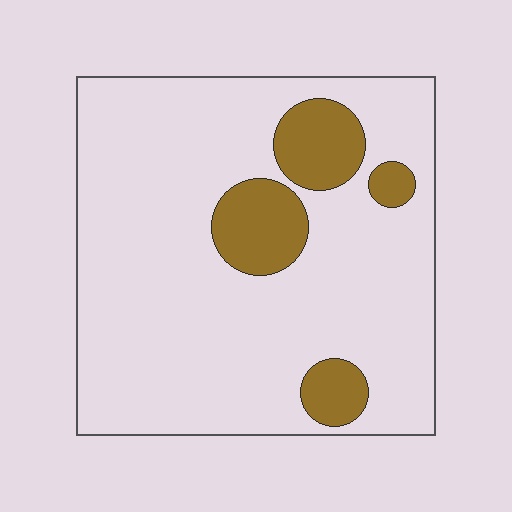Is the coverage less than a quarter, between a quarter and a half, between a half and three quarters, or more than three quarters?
Less than a quarter.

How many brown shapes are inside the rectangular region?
4.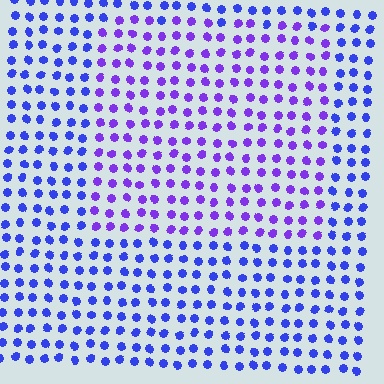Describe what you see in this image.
The image is filled with small blue elements in a uniform arrangement. A rectangle-shaped region is visible where the elements are tinted to a slightly different hue, forming a subtle color boundary.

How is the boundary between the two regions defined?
The boundary is defined purely by a slight shift in hue (about 31 degrees). Spacing, size, and orientation are identical on both sides.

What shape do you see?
I see a rectangle.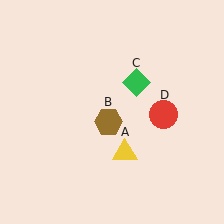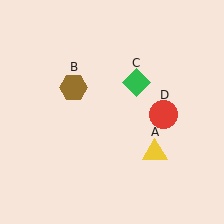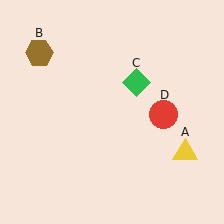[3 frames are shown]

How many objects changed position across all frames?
2 objects changed position: yellow triangle (object A), brown hexagon (object B).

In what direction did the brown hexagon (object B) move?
The brown hexagon (object B) moved up and to the left.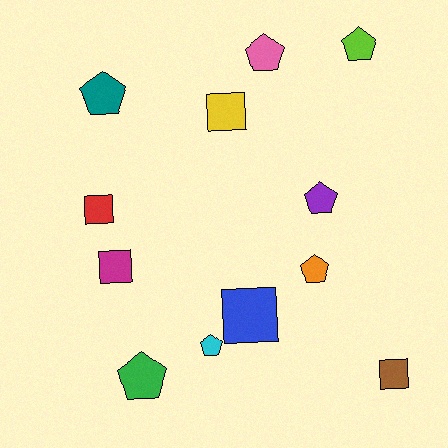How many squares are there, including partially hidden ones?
There are 5 squares.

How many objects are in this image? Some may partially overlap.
There are 12 objects.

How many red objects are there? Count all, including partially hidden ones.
There is 1 red object.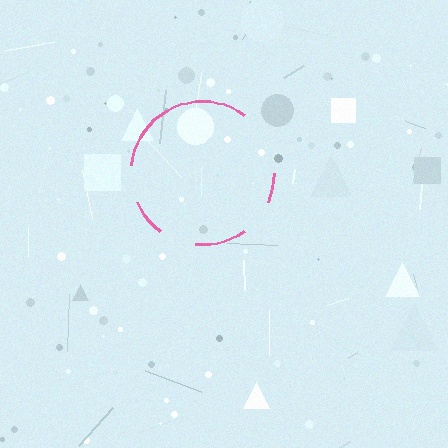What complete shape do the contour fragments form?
The contour fragments form a circle.